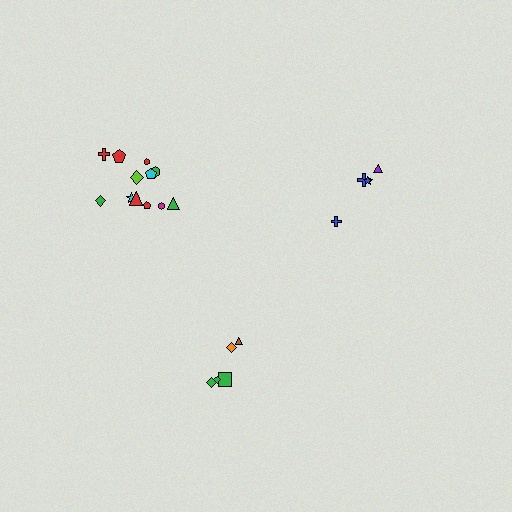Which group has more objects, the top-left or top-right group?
The top-left group.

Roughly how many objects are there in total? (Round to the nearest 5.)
Roughly 20 objects in total.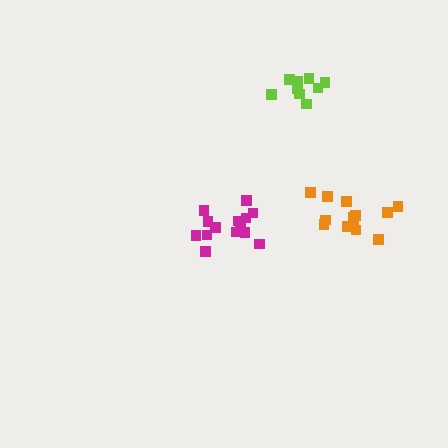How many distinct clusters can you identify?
There are 3 distinct clusters.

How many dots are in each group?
Group 1: 15 dots, Group 2: 9 dots, Group 3: 13 dots (37 total).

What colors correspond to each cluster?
The clusters are colored: magenta, lime, orange.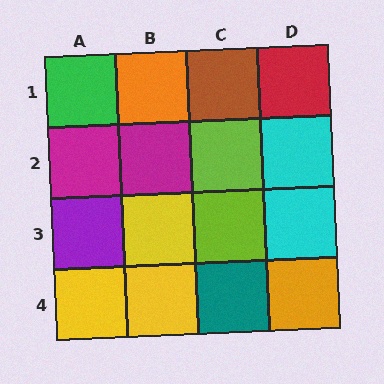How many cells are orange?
2 cells are orange.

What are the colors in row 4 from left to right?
Yellow, yellow, teal, orange.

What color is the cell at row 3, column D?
Cyan.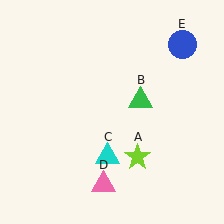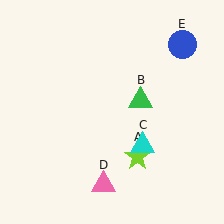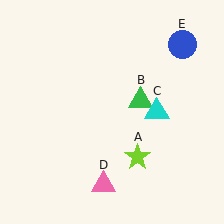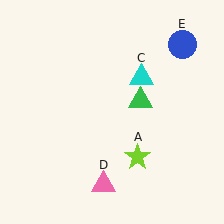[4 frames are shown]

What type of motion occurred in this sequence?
The cyan triangle (object C) rotated counterclockwise around the center of the scene.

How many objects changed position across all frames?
1 object changed position: cyan triangle (object C).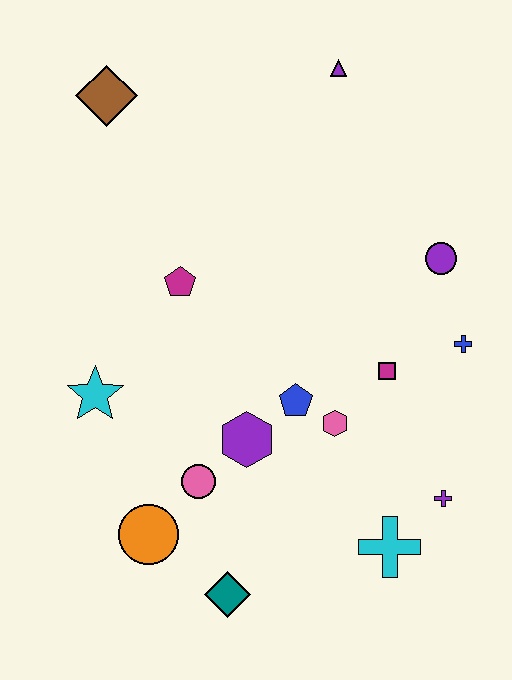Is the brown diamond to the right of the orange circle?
No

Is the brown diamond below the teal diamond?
No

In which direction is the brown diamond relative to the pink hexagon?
The brown diamond is above the pink hexagon.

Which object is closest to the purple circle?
The blue cross is closest to the purple circle.